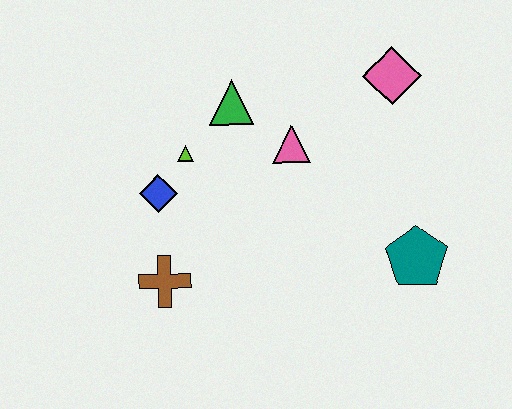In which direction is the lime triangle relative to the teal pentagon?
The lime triangle is to the left of the teal pentagon.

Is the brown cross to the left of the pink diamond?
Yes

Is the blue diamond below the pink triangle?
Yes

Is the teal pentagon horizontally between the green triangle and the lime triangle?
No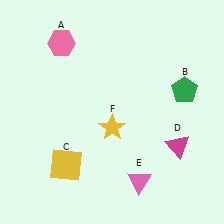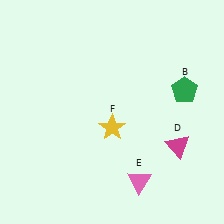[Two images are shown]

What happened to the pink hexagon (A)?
The pink hexagon (A) was removed in Image 2. It was in the top-left area of Image 1.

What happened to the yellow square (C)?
The yellow square (C) was removed in Image 2. It was in the bottom-left area of Image 1.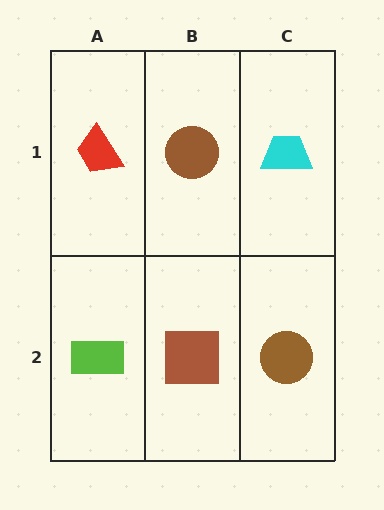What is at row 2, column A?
A lime rectangle.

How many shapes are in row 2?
3 shapes.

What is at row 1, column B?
A brown circle.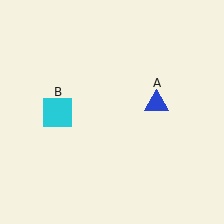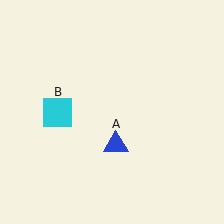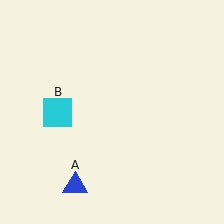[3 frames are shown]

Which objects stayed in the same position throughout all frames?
Cyan square (object B) remained stationary.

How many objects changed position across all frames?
1 object changed position: blue triangle (object A).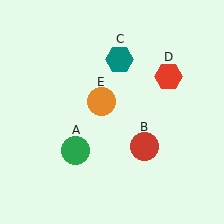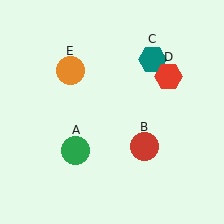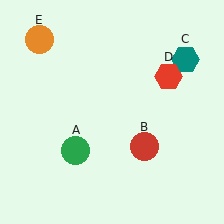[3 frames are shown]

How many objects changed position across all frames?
2 objects changed position: teal hexagon (object C), orange circle (object E).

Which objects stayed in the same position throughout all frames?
Green circle (object A) and red circle (object B) and red hexagon (object D) remained stationary.